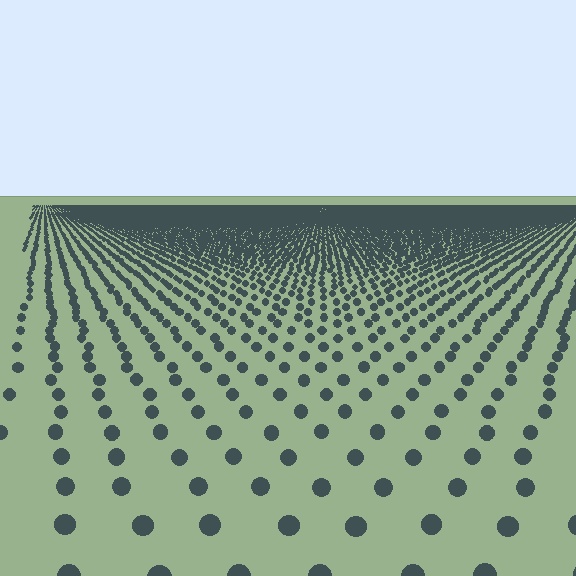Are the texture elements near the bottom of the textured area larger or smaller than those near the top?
Larger. Near the bottom, elements are closer to the viewer and appear at a bigger on-screen size.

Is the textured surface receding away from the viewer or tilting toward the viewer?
The surface is receding away from the viewer. Texture elements get smaller and denser toward the top.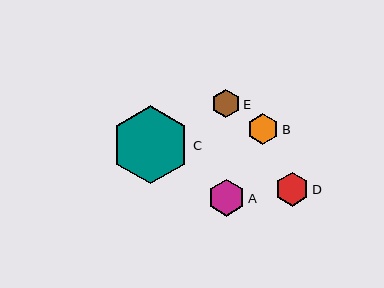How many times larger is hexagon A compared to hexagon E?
Hexagon A is approximately 1.3 times the size of hexagon E.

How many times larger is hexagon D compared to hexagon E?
Hexagon D is approximately 1.2 times the size of hexagon E.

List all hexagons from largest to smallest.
From largest to smallest: C, A, D, B, E.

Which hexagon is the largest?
Hexagon C is the largest with a size of approximately 78 pixels.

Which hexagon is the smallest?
Hexagon E is the smallest with a size of approximately 28 pixels.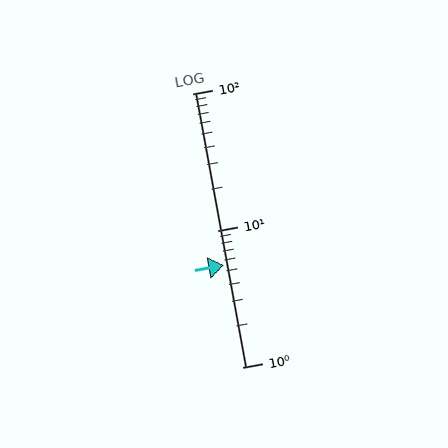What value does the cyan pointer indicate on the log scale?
The pointer indicates approximately 5.6.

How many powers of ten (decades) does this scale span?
The scale spans 2 decades, from 1 to 100.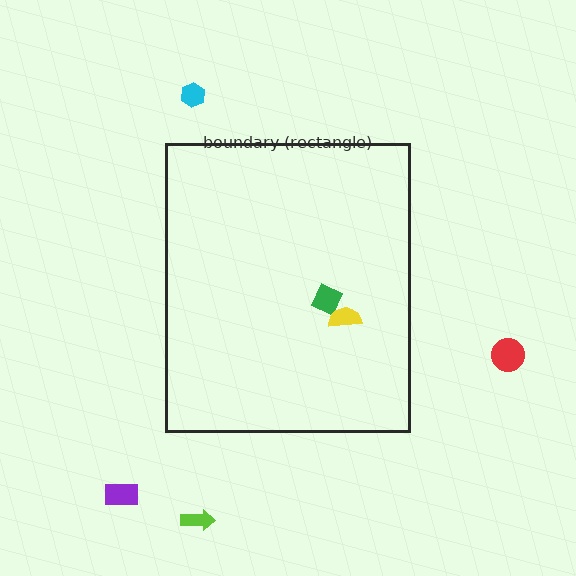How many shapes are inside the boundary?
2 inside, 4 outside.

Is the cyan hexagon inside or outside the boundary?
Outside.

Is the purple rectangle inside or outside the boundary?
Outside.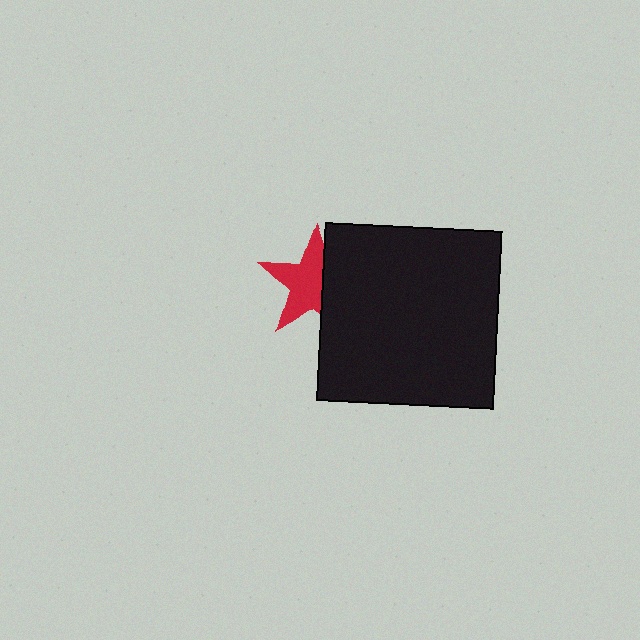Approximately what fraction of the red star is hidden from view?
Roughly 37% of the red star is hidden behind the black square.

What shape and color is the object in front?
The object in front is a black square.